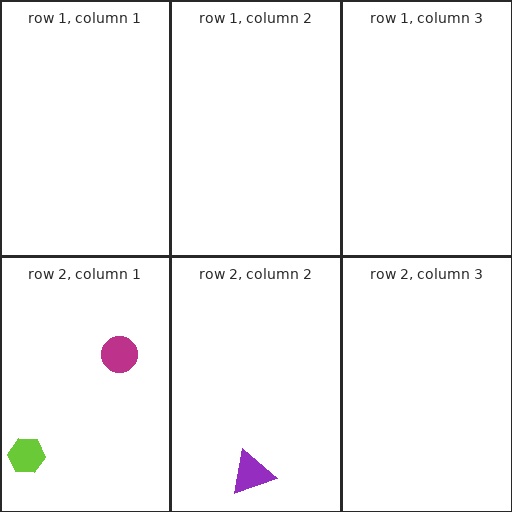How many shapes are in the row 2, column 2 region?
1.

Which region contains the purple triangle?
The row 2, column 2 region.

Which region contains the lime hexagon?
The row 2, column 1 region.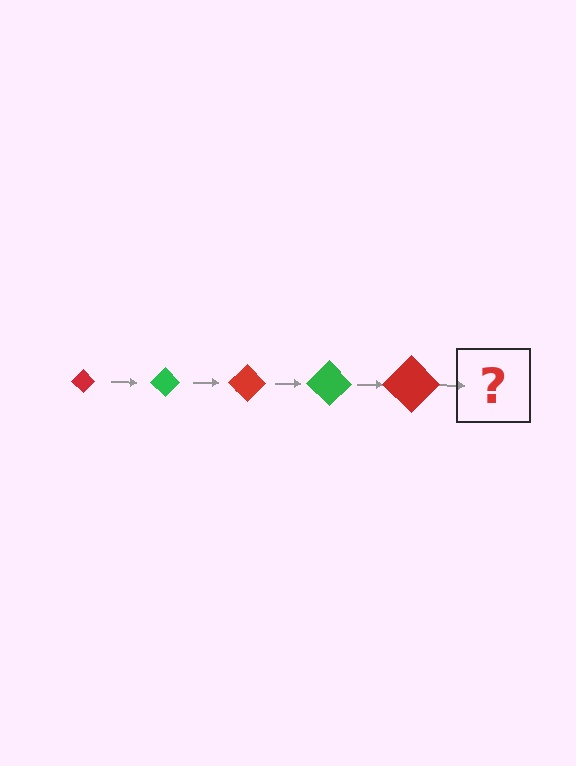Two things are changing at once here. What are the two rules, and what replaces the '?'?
The two rules are that the diamond grows larger each step and the color cycles through red and green. The '?' should be a green diamond, larger than the previous one.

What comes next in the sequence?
The next element should be a green diamond, larger than the previous one.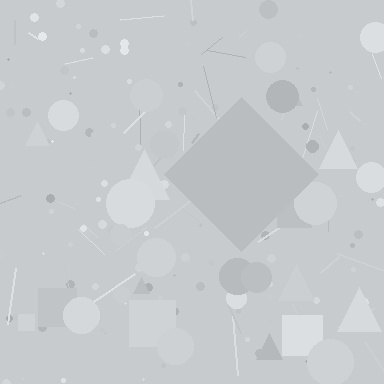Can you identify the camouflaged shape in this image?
The camouflaged shape is a diamond.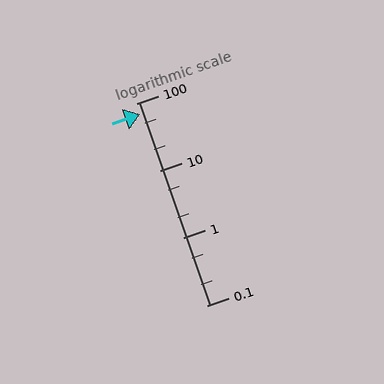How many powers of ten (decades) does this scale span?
The scale spans 3 decades, from 0.1 to 100.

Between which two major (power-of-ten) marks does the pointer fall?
The pointer is between 10 and 100.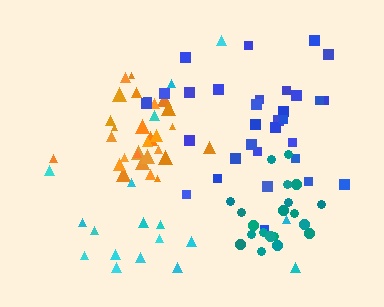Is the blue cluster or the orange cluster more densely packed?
Orange.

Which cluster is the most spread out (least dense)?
Cyan.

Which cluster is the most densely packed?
Teal.